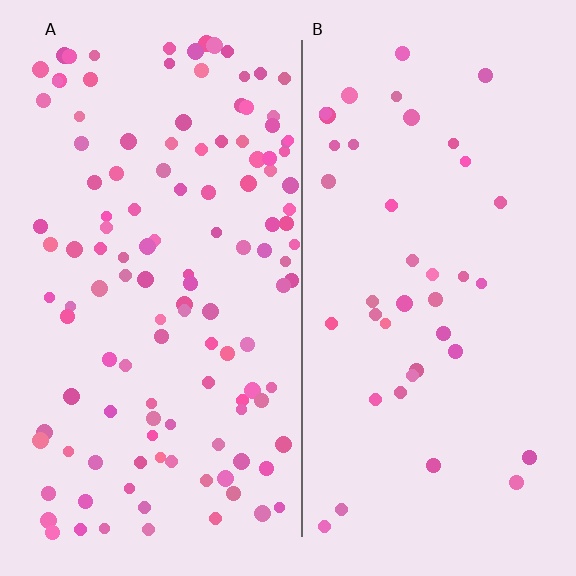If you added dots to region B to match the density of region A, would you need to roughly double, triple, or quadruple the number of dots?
Approximately triple.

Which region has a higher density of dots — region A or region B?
A (the left).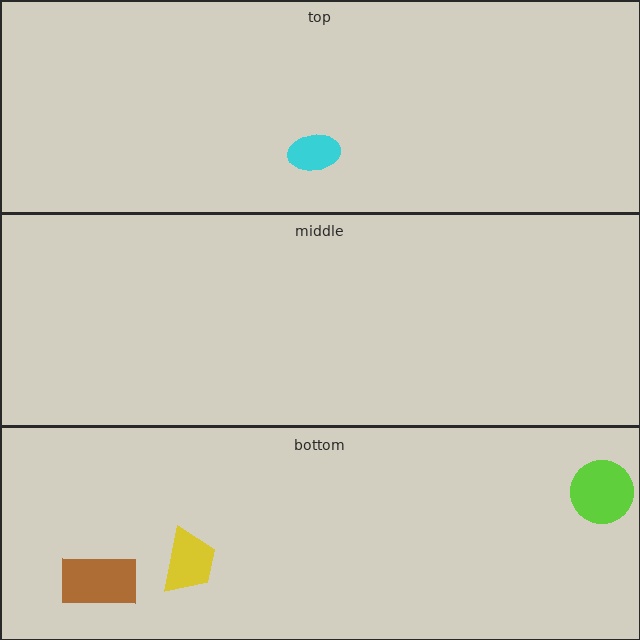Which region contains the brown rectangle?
The bottom region.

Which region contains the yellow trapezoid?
The bottom region.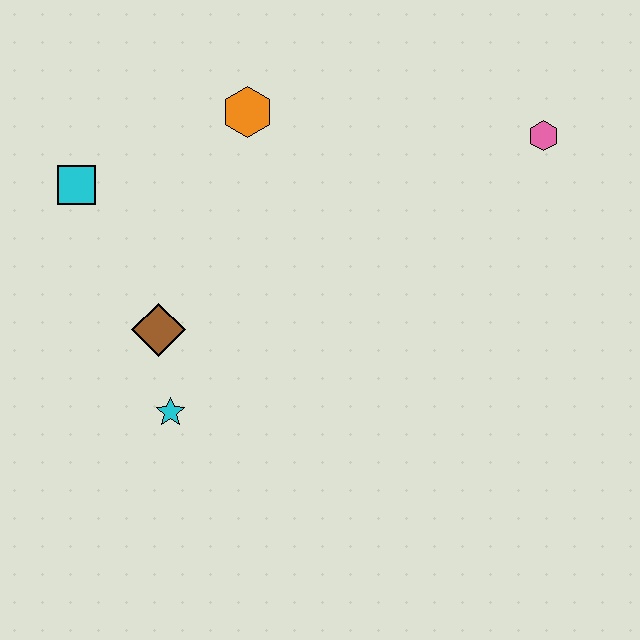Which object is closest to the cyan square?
The brown diamond is closest to the cyan square.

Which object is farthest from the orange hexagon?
The cyan star is farthest from the orange hexagon.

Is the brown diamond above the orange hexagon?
No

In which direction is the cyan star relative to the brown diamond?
The cyan star is below the brown diamond.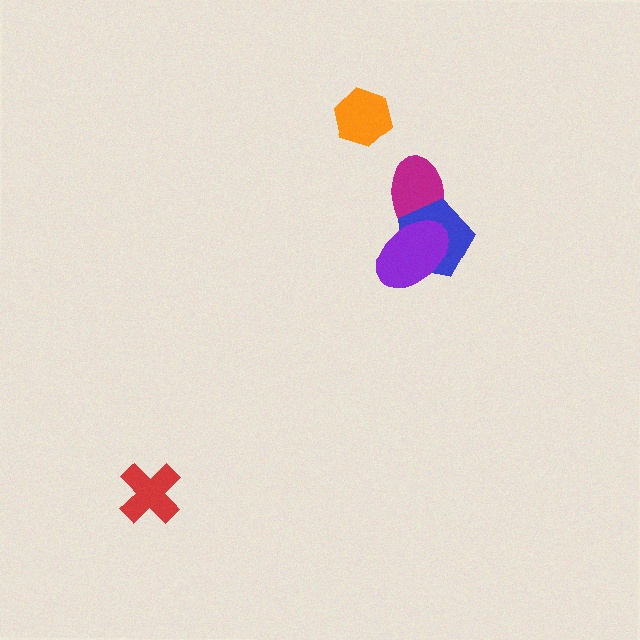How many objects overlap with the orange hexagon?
0 objects overlap with the orange hexagon.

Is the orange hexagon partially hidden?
No, no other shape covers it.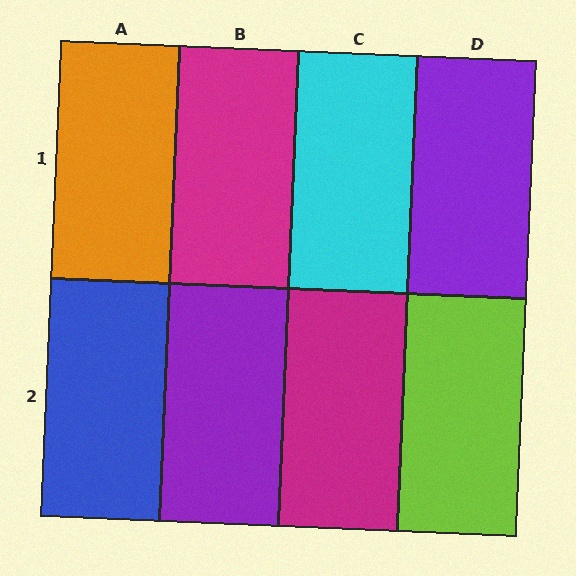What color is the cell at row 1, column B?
Magenta.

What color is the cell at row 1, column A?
Orange.